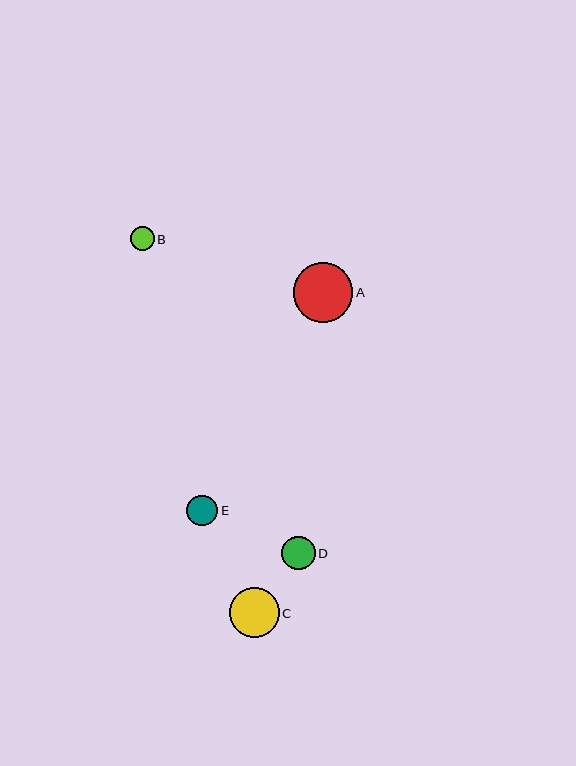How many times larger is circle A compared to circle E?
Circle A is approximately 1.9 times the size of circle E.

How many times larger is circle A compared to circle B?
Circle A is approximately 2.5 times the size of circle B.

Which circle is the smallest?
Circle B is the smallest with a size of approximately 24 pixels.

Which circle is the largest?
Circle A is the largest with a size of approximately 59 pixels.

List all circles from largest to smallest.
From largest to smallest: A, C, D, E, B.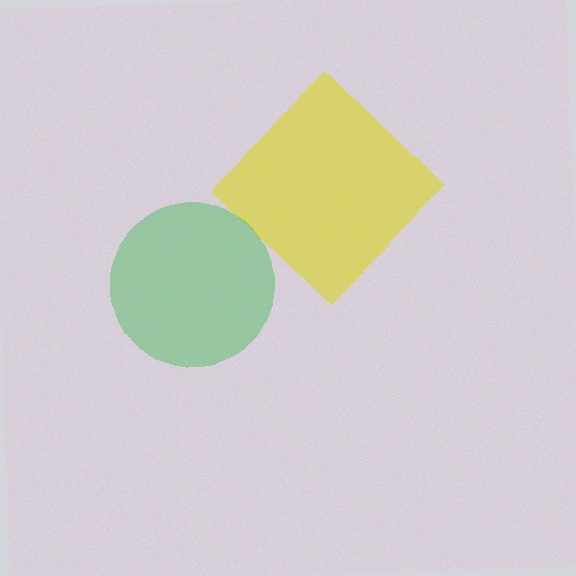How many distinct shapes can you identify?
There are 2 distinct shapes: a yellow diamond, a green circle.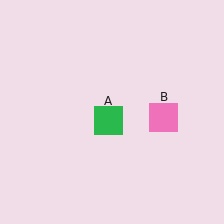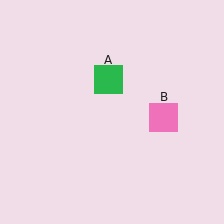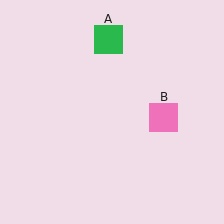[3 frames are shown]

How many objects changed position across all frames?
1 object changed position: green square (object A).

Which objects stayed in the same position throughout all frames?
Pink square (object B) remained stationary.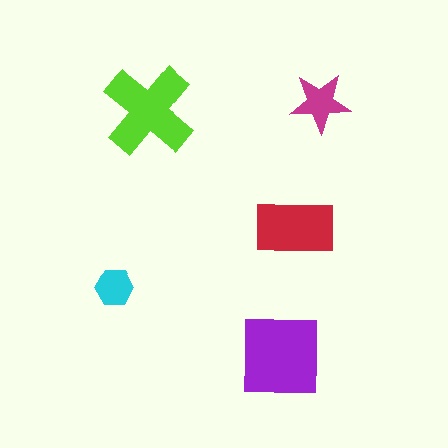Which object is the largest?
The purple square.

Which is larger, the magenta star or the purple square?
The purple square.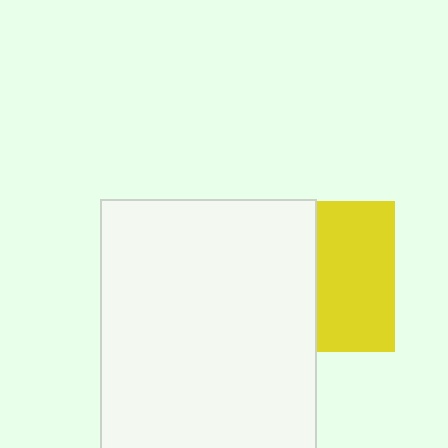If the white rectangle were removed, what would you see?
You would see the complete yellow square.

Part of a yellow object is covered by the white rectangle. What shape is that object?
It is a square.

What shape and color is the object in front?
The object in front is a white rectangle.